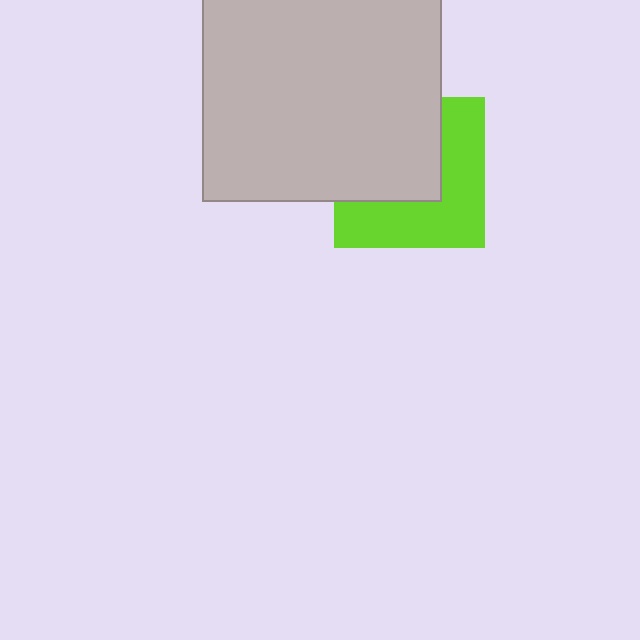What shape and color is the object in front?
The object in front is a light gray rectangle.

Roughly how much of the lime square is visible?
About half of it is visible (roughly 51%).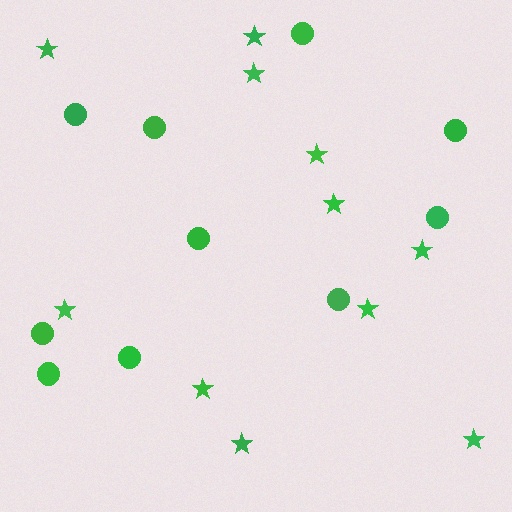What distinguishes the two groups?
There are 2 groups: one group of stars (11) and one group of circles (10).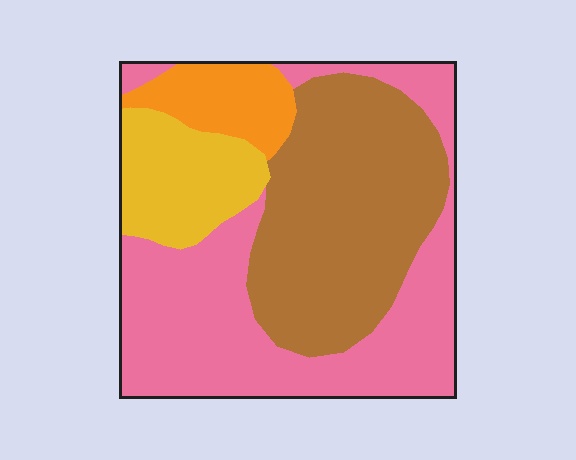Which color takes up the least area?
Orange, at roughly 10%.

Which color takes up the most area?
Pink, at roughly 40%.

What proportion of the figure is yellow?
Yellow takes up about one eighth (1/8) of the figure.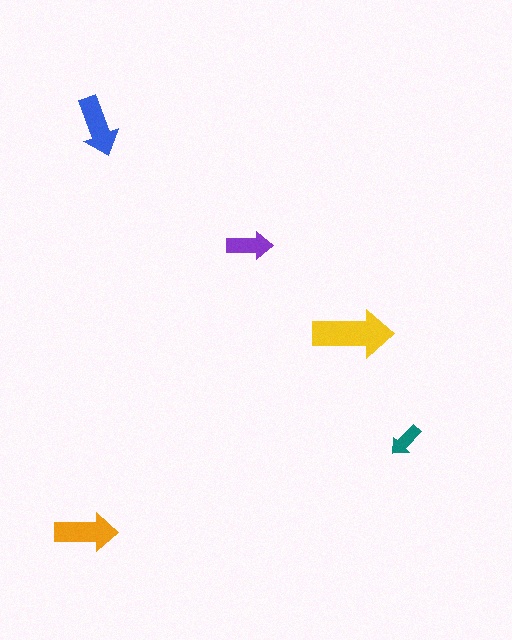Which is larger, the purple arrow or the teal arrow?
The purple one.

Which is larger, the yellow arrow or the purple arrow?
The yellow one.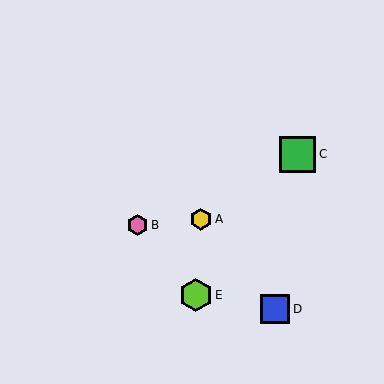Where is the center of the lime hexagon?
The center of the lime hexagon is at (196, 295).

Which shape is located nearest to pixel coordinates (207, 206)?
The yellow hexagon (labeled A) at (201, 219) is nearest to that location.